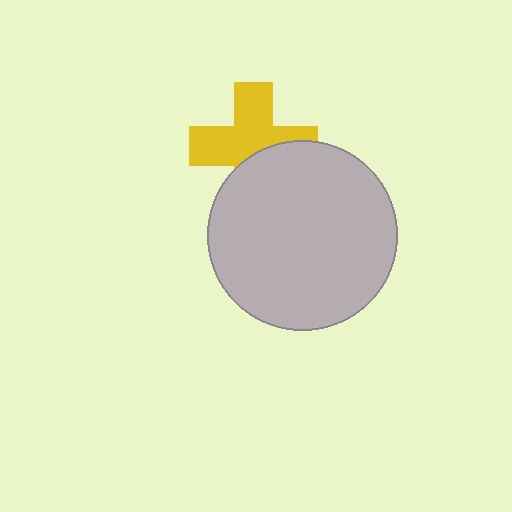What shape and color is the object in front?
The object in front is a light gray circle.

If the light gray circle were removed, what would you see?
You would see the complete yellow cross.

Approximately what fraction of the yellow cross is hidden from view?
Roughly 38% of the yellow cross is hidden behind the light gray circle.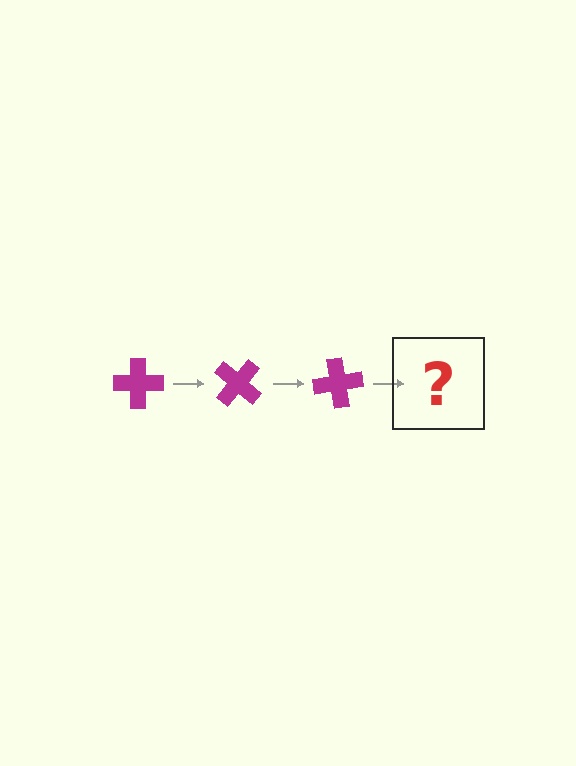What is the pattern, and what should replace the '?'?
The pattern is that the cross rotates 40 degrees each step. The '?' should be a magenta cross rotated 120 degrees.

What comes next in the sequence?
The next element should be a magenta cross rotated 120 degrees.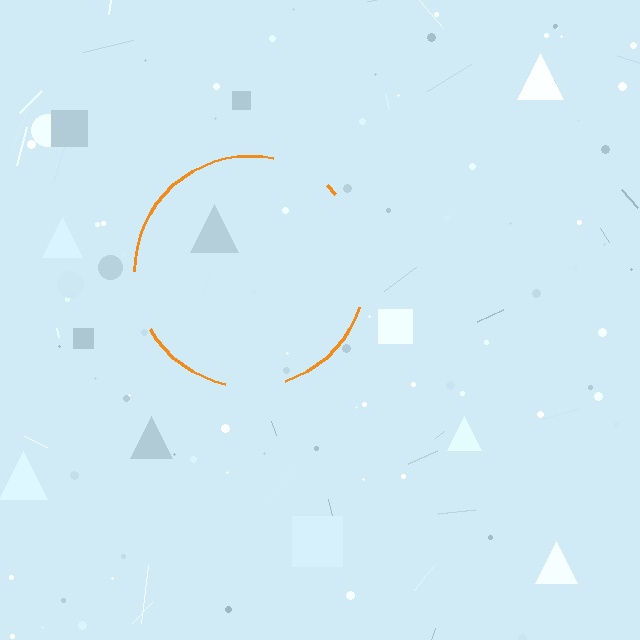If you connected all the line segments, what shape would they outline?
They would outline a circle.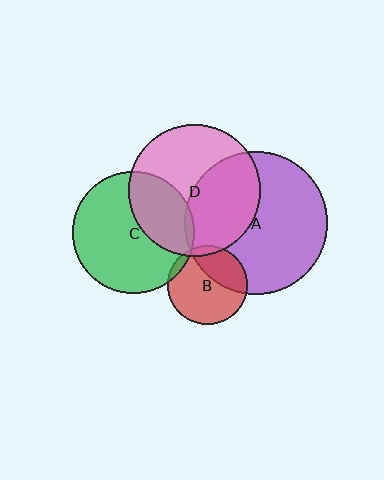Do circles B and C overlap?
Yes.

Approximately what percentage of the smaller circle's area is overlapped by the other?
Approximately 5%.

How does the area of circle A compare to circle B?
Approximately 3.2 times.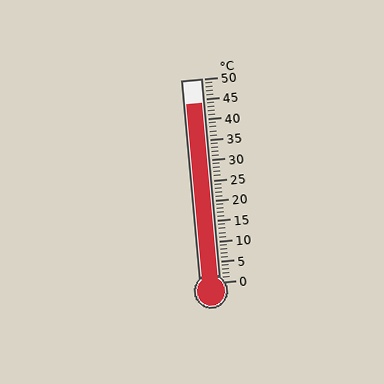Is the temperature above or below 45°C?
The temperature is below 45°C.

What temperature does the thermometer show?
The thermometer shows approximately 44°C.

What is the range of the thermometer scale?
The thermometer scale ranges from 0°C to 50°C.